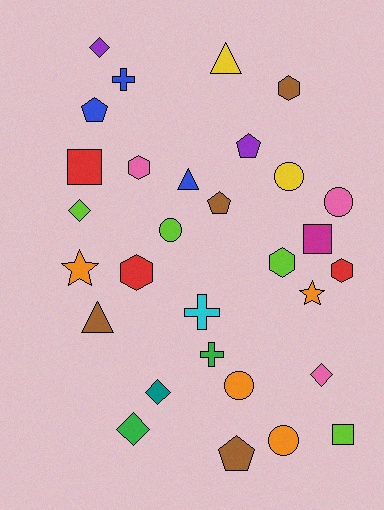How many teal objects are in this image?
There is 1 teal object.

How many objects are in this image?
There are 30 objects.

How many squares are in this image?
There are 3 squares.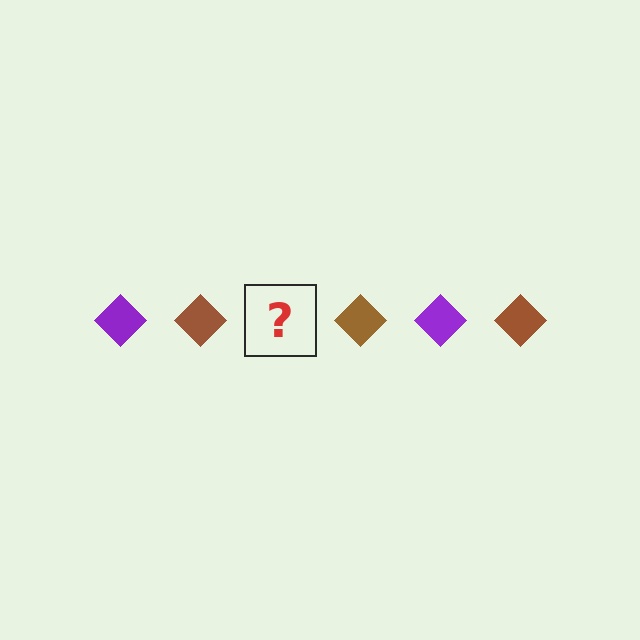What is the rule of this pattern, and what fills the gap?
The rule is that the pattern cycles through purple, brown diamonds. The gap should be filled with a purple diamond.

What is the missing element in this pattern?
The missing element is a purple diamond.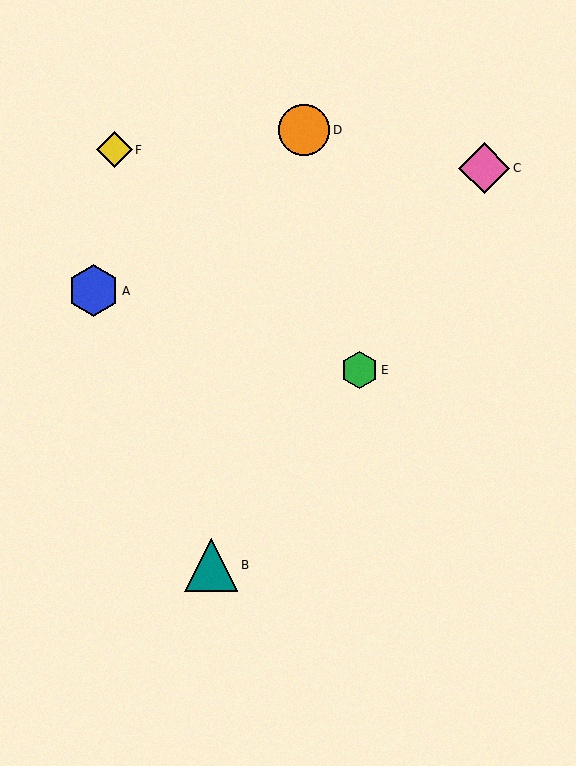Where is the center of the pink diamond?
The center of the pink diamond is at (484, 168).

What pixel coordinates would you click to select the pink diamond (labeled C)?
Click at (484, 168) to select the pink diamond C.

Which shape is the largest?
The teal triangle (labeled B) is the largest.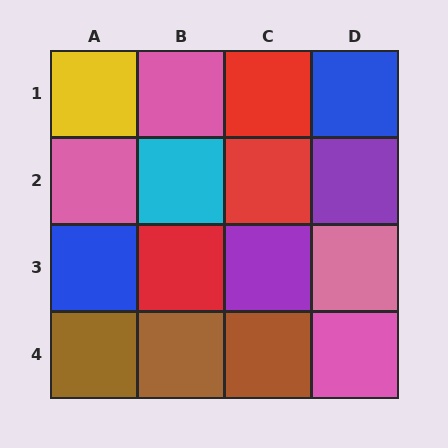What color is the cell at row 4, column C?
Brown.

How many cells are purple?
2 cells are purple.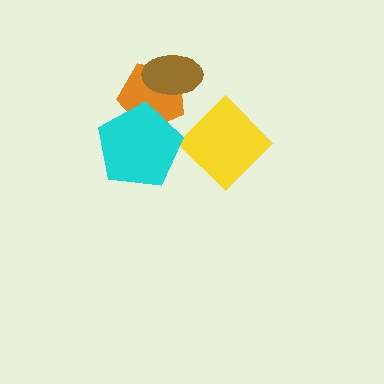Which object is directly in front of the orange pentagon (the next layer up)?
The brown ellipse is directly in front of the orange pentagon.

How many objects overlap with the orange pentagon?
2 objects overlap with the orange pentagon.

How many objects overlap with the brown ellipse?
1 object overlaps with the brown ellipse.